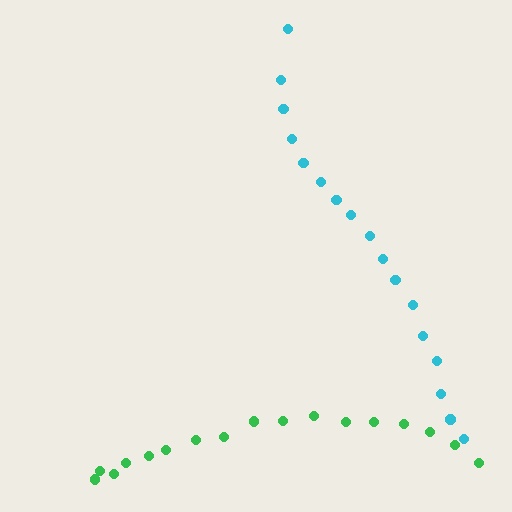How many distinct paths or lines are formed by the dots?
There are 2 distinct paths.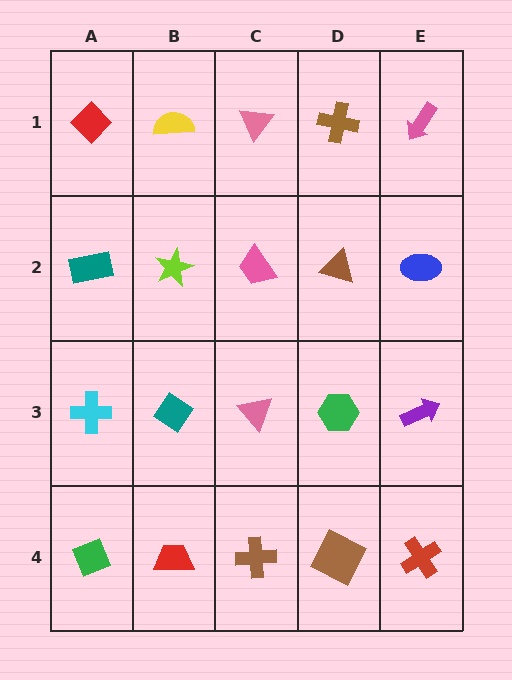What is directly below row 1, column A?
A teal rectangle.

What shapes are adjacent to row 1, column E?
A blue ellipse (row 2, column E), a brown cross (row 1, column D).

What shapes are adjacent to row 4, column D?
A green hexagon (row 3, column D), a brown cross (row 4, column C), a red cross (row 4, column E).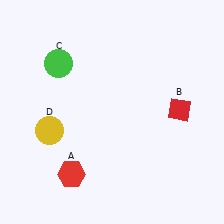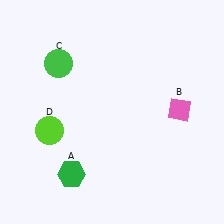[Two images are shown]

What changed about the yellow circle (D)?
In Image 1, D is yellow. In Image 2, it changed to lime.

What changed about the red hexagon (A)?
In Image 1, A is red. In Image 2, it changed to green.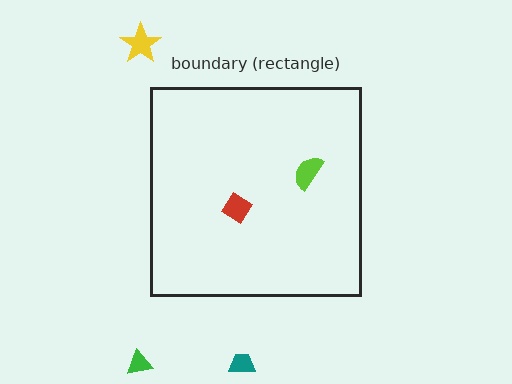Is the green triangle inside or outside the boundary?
Outside.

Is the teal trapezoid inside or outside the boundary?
Outside.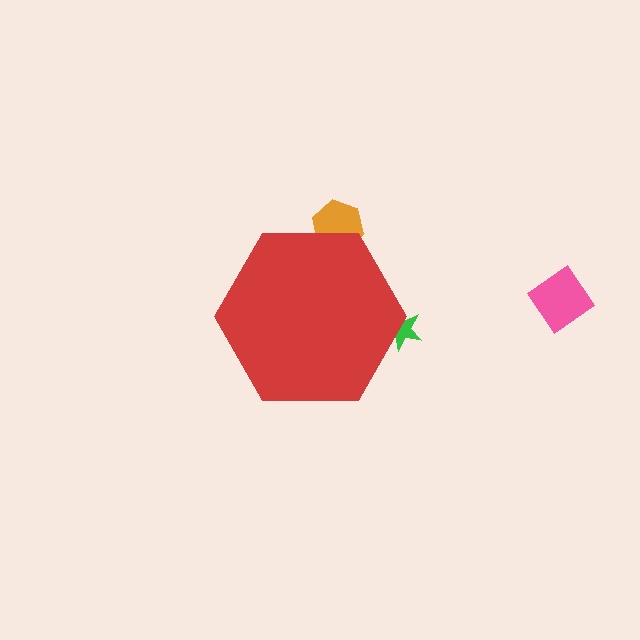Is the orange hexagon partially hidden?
Yes, the orange hexagon is partially hidden behind the red hexagon.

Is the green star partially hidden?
Yes, the green star is partially hidden behind the red hexagon.